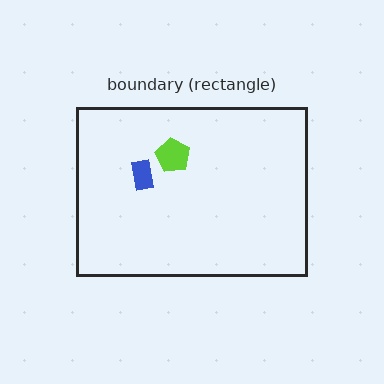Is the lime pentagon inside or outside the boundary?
Inside.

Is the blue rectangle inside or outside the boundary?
Inside.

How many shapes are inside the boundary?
2 inside, 0 outside.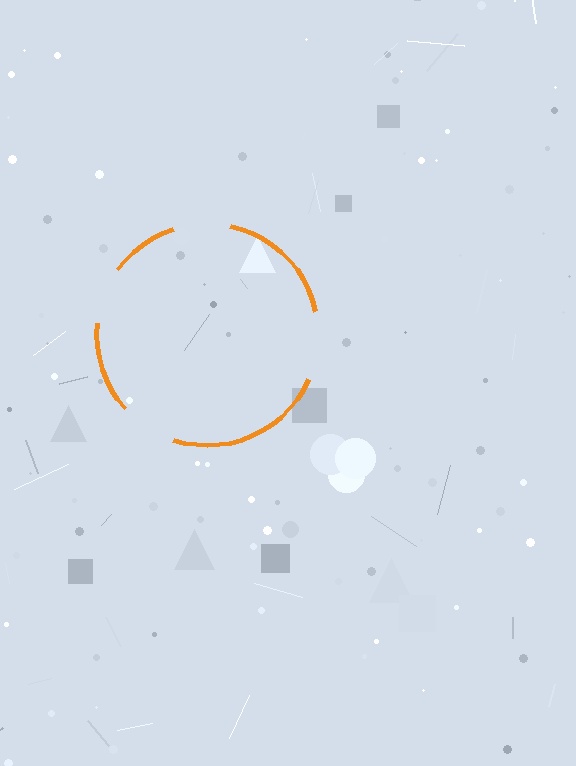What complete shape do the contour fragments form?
The contour fragments form a circle.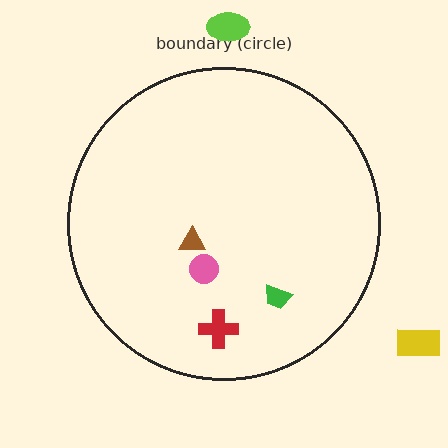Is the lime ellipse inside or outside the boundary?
Outside.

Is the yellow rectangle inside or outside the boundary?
Outside.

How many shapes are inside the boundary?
4 inside, 2 outside.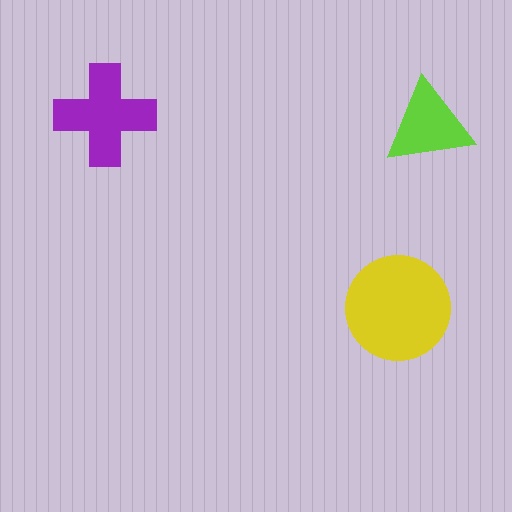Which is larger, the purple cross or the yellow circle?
The yellow circle.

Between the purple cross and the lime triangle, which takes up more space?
The purple cross.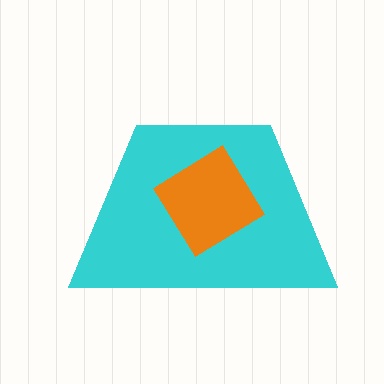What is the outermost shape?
The cyan trapezoid.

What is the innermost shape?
The orange diamond.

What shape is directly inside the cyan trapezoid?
The orange diamond.